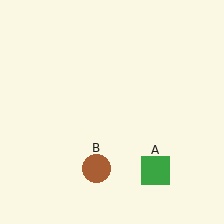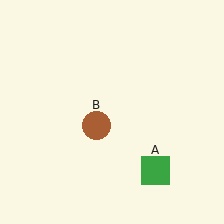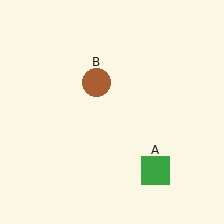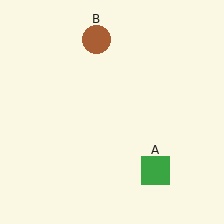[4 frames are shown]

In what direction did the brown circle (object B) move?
The brown circle (object B) moved up.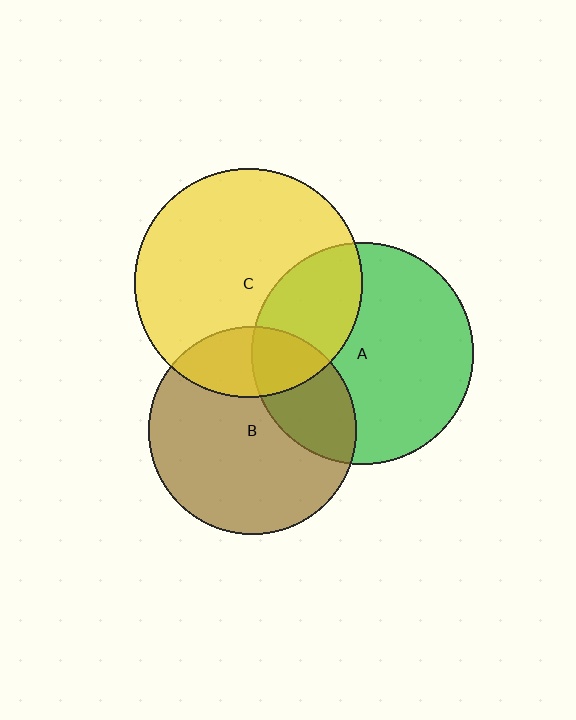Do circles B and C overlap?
Yes.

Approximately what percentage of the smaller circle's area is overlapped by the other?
Approximately 25%.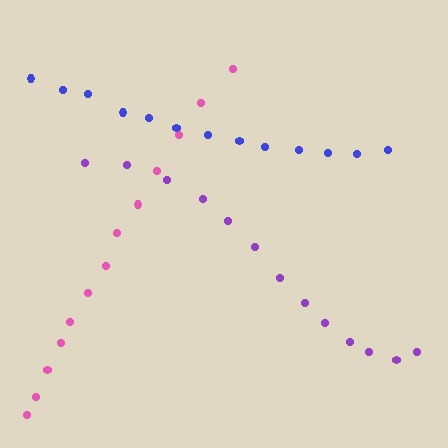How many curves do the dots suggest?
There are 3 distinct paths.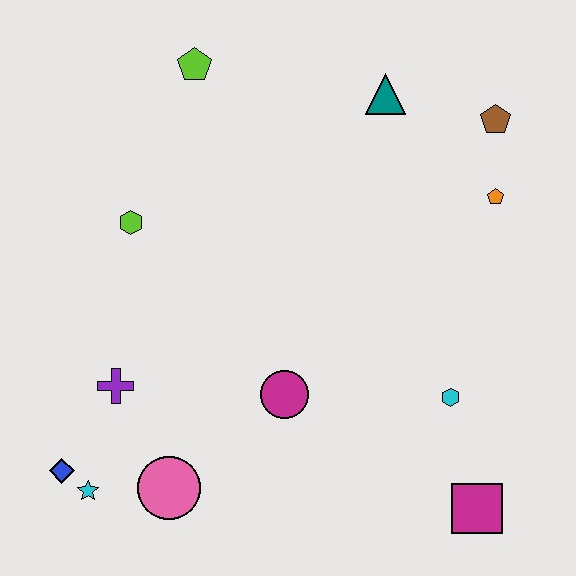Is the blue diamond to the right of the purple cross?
No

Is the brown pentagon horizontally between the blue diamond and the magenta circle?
No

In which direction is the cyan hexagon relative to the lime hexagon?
The cyan hexagon is to the right of the lime hexagon.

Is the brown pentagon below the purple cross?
No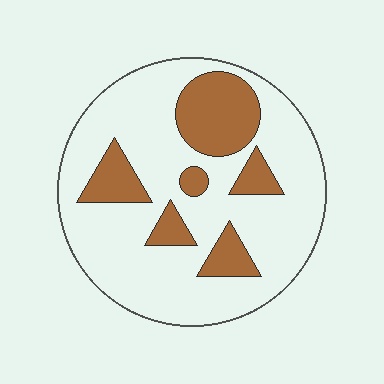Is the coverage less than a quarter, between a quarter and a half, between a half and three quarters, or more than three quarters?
Less than a quarter.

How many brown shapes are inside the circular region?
6.